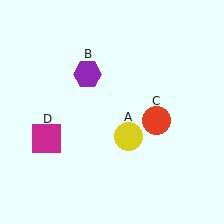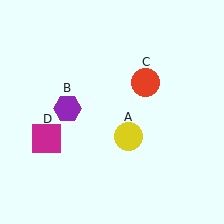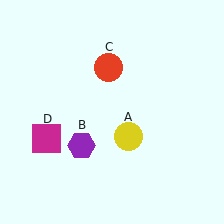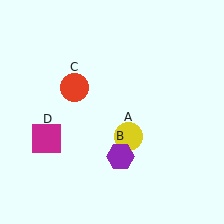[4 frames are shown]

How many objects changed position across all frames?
2 objects changed position: purple hexagon (object B), red circle (object C).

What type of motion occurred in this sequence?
The purple hexagon (object B), red circle (object C) rotated counterclockwise around the center of the scene.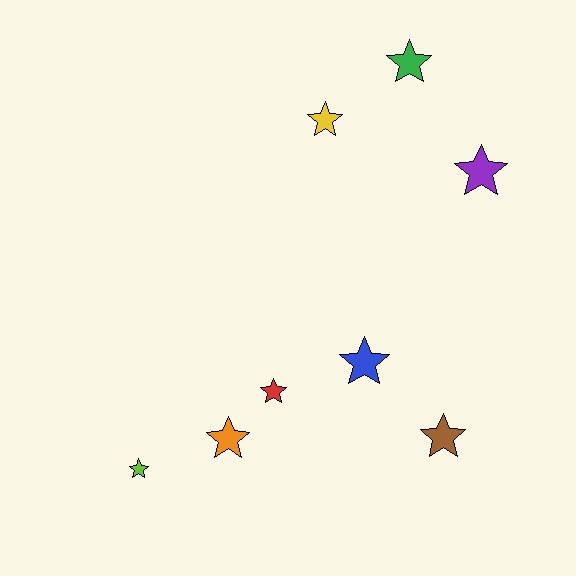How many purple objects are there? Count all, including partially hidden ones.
There is 1 purple object.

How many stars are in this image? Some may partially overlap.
There are 8 stars.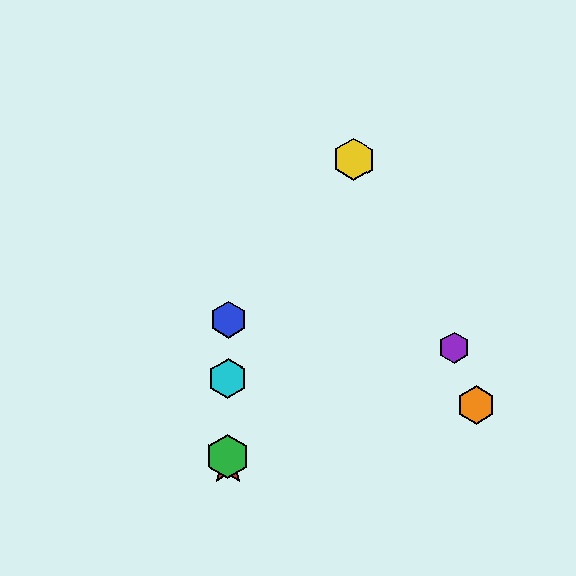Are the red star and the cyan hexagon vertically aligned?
Yes, both are at x≈228.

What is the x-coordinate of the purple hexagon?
The purple hexagon is at x≈454.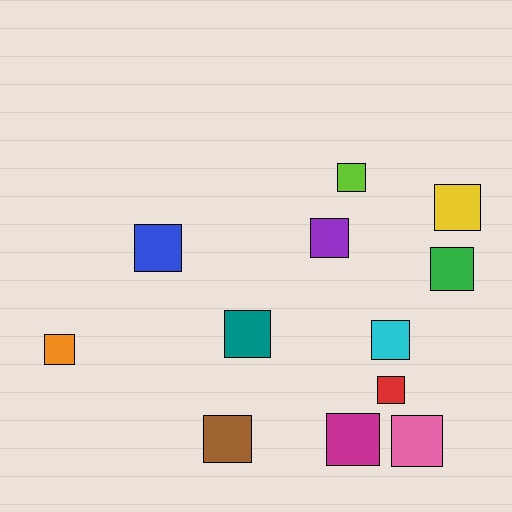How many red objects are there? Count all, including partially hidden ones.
There is 1 red object.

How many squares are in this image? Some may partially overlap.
There are 12 squares.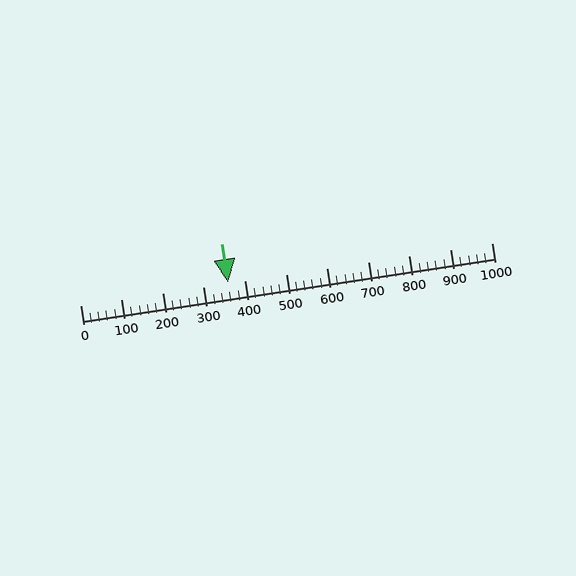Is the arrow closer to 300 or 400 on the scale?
The arrow is closer to 400.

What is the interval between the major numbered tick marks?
The major tick marks are spaced 100 units apart.